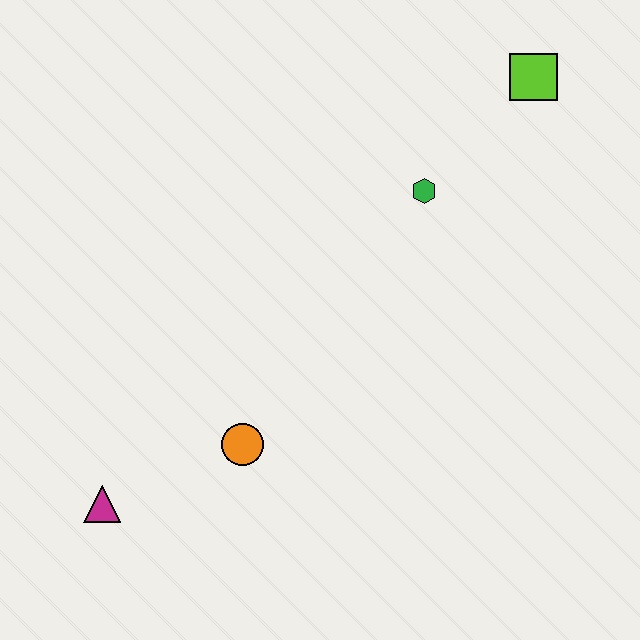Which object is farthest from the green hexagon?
The magenta triangle is farthest from the green hexagon.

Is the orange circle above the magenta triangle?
Yes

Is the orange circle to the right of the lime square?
No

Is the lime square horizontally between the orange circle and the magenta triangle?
No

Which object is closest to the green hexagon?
The lime square is closest to the green hexagon.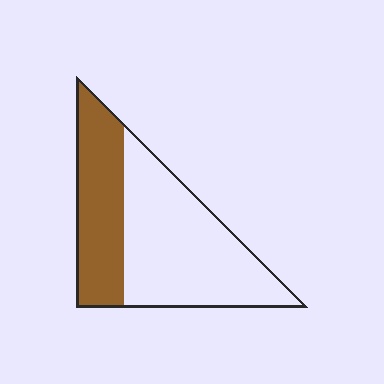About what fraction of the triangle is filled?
About three eighths (3/8).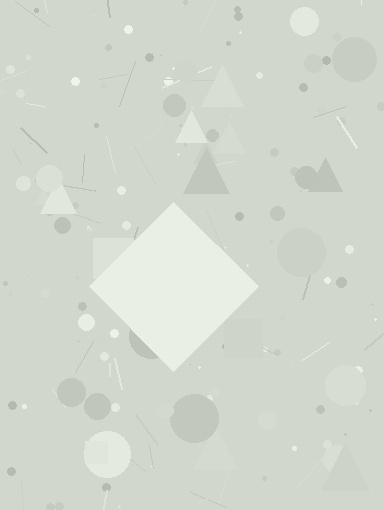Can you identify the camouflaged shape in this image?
The camouflaged shape is a diamond.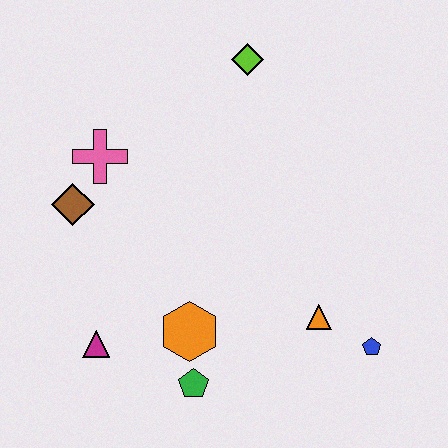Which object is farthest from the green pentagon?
The lime diamond is farthest from the green pentagon.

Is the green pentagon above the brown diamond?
No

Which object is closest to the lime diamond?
The pink cross is closest to the lime diamond.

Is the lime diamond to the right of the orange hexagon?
Yes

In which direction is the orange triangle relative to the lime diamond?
The orange triangle is below the lime diamond.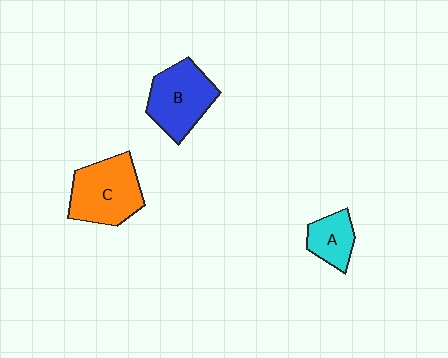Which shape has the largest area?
Shape C (orange).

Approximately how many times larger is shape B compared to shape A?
Approximately 1.8 times.